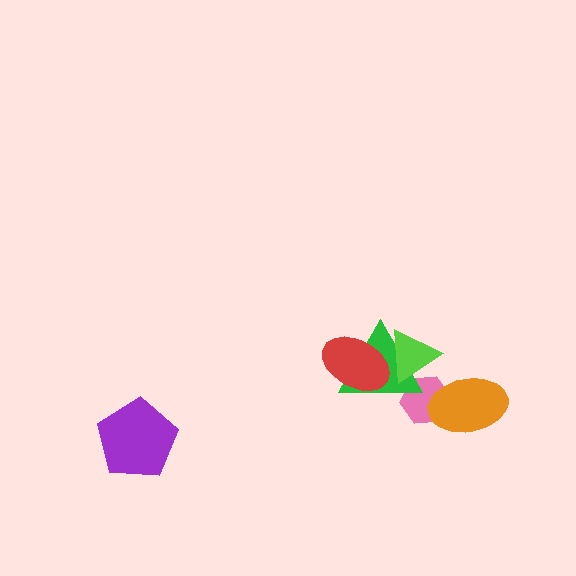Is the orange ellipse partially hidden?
No, no other shape covers it.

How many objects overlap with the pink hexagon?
3 objects overlap with the pink hexagon.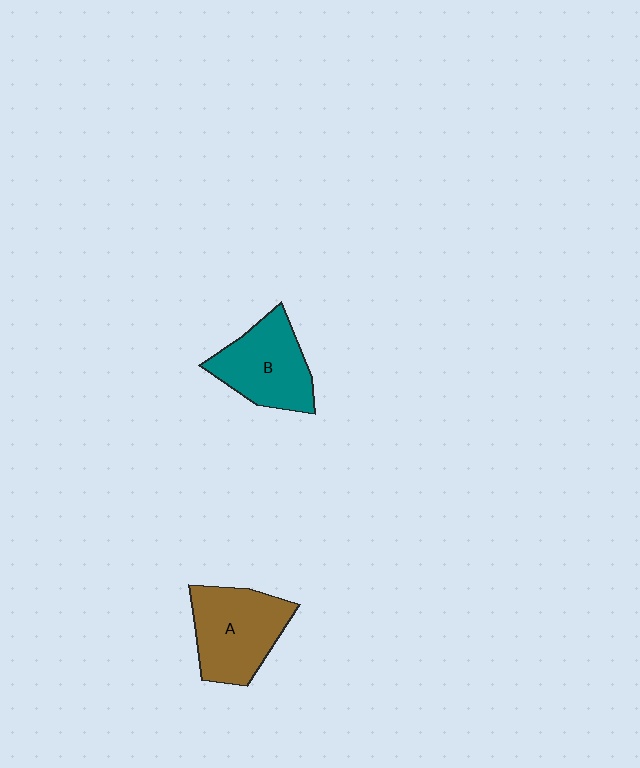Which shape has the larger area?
Shape A (brown).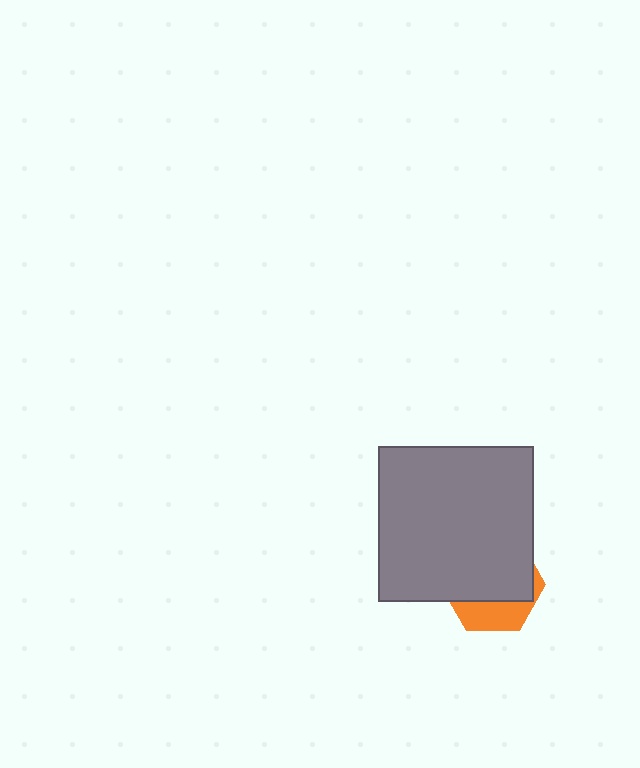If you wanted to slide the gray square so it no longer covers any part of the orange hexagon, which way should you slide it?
Slide it up — that is the most direct way to separate the two shapes.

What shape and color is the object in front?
The object in front is a gray square.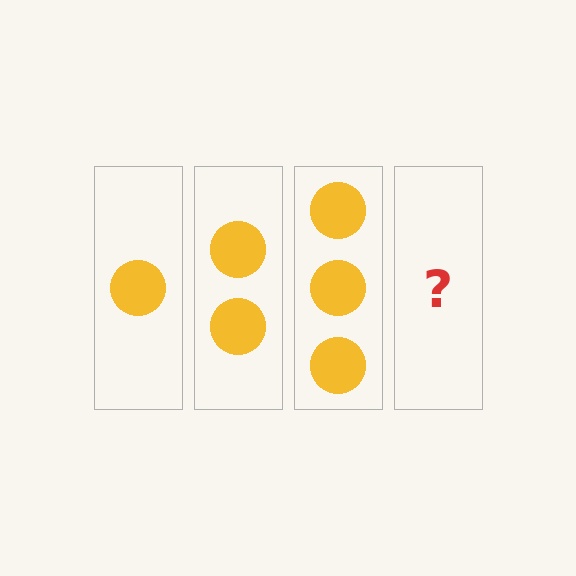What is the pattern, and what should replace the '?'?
The pattern is that each step adds one more circle. The '?' should be 4 circles.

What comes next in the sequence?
The next element should be 4 circles.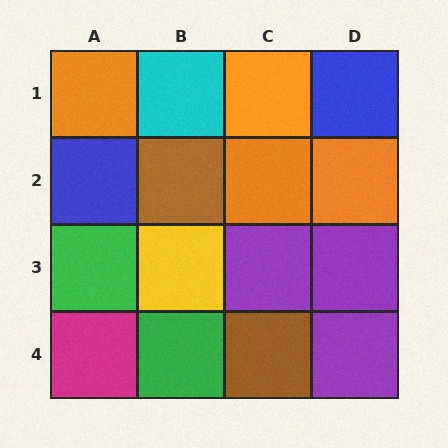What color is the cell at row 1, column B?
Cyan.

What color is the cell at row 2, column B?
Brown.